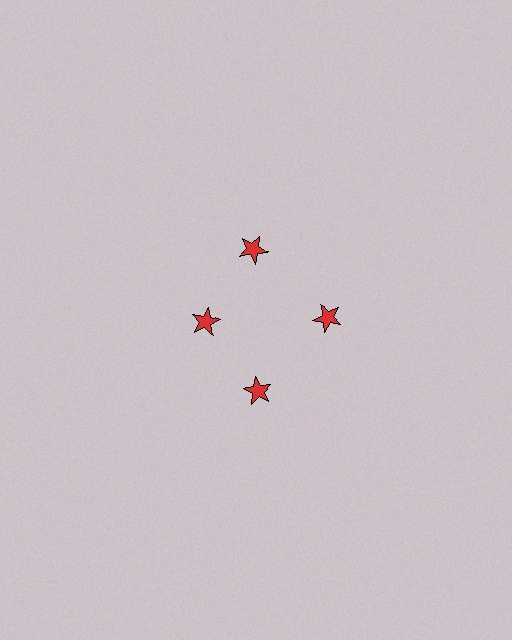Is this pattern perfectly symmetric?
No. The 4 red stars are arranged in a ring, but one element near the 9 o'clock position is pulled inward toward the center, breaking the 4-fold rotational symmetry.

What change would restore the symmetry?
The symmetry would be restored by moving it outward, back onto the ring so that all 4 stars sit at equal angles and equal distance from the center.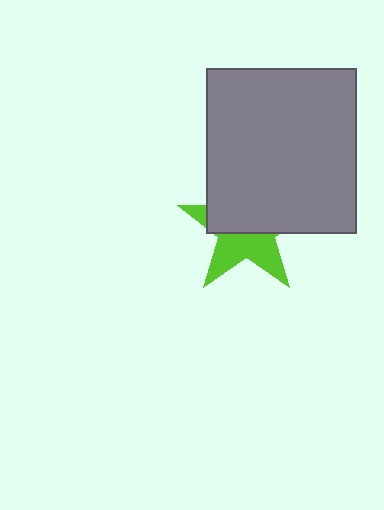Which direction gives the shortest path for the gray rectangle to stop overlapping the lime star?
Moving up gives the shortest separation.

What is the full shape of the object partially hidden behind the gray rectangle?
The partially hidden object is a lime star.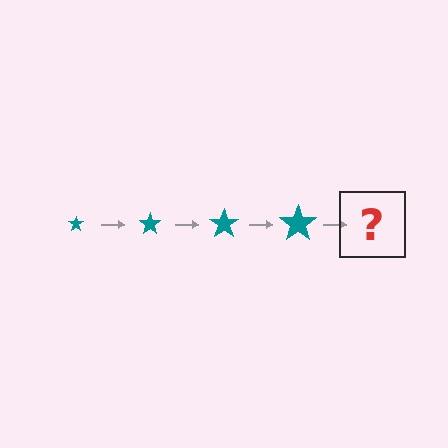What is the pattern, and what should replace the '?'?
The pattern is that the star gets progressively larger each step. The '?' should be a teal star, larger than the previous one.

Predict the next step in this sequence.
The next step is a teal star, larger than the previous one.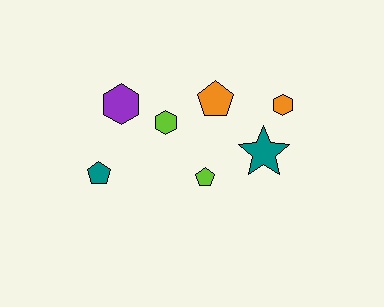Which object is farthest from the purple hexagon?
The orange hexagon is farthest from the purple hexagon.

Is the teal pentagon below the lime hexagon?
Yes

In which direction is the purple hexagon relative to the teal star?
The purple hexagon is to the left of the teal star.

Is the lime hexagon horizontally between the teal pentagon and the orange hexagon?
Yes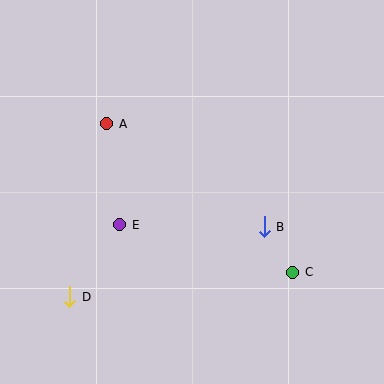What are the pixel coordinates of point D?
Point D is at (70, 297).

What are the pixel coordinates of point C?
Point C is at (293, 272).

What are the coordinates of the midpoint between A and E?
The midpoint between A and E is at (113, 174).